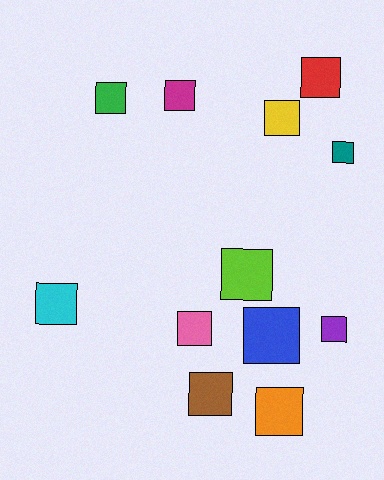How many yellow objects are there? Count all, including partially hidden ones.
There is 1 yellow object.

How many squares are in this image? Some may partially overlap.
There are 12 squares.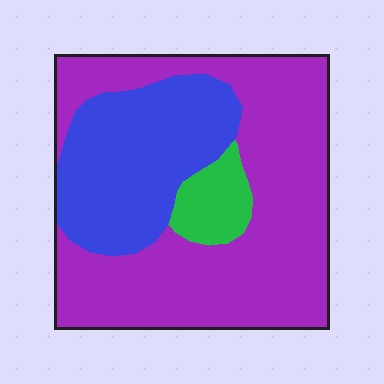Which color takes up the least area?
Green, at roughly 5%.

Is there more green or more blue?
Blue.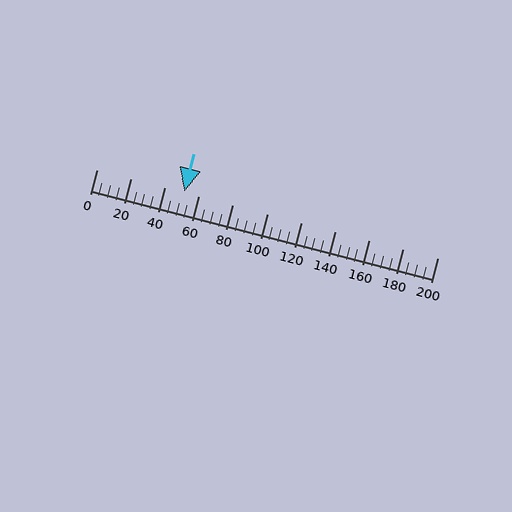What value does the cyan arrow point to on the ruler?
The cyan arrow points to approximately 51.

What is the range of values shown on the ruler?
The ruler shows values from 0 to 200.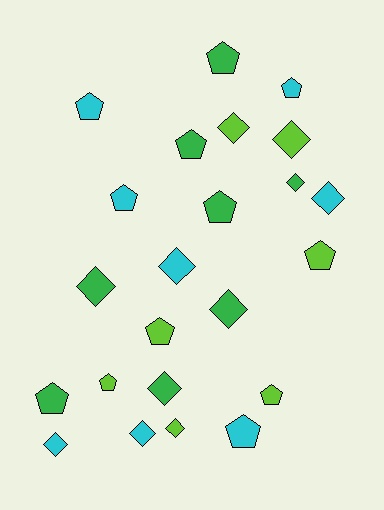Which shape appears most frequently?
Pentagon, with 12 objects.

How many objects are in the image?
There are 23 objects.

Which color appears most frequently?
Cyan, with 8 objects.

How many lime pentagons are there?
There are 4 lime pentagons.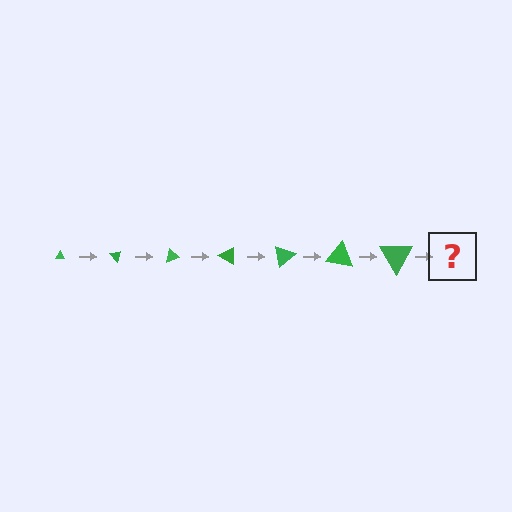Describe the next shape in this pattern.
It should be a triangle, larger than the previous one and rotated 350 degrees from the start.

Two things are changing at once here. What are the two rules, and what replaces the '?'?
The two rules are that the triangle grows larger each step and it rotates 50 degrees each step. The '?' should be a triangle, larger than the previous one and rotated 350 degrees from the start.